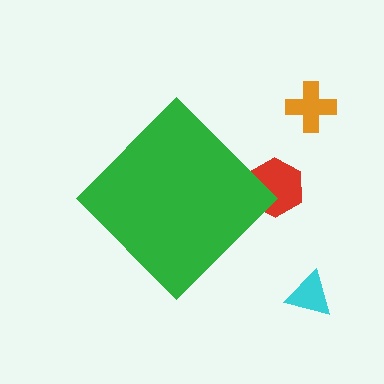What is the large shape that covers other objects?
A green diamond.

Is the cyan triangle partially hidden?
No, the cyan triangle is fully visible.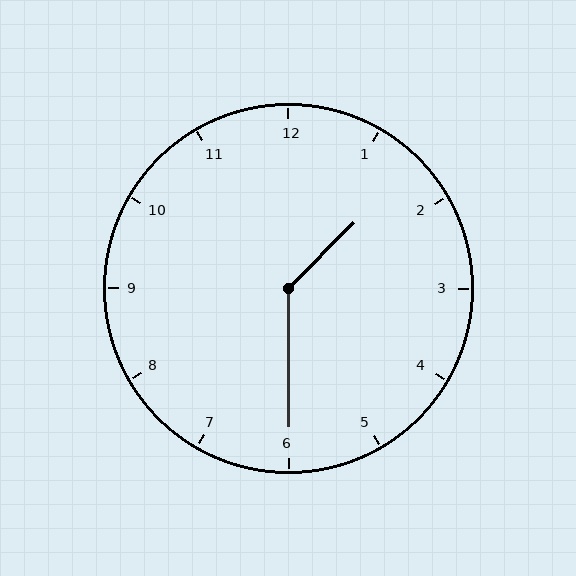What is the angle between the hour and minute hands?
Approximately 135 degrees.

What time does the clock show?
1:30.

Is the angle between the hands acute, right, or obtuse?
It is obtuse.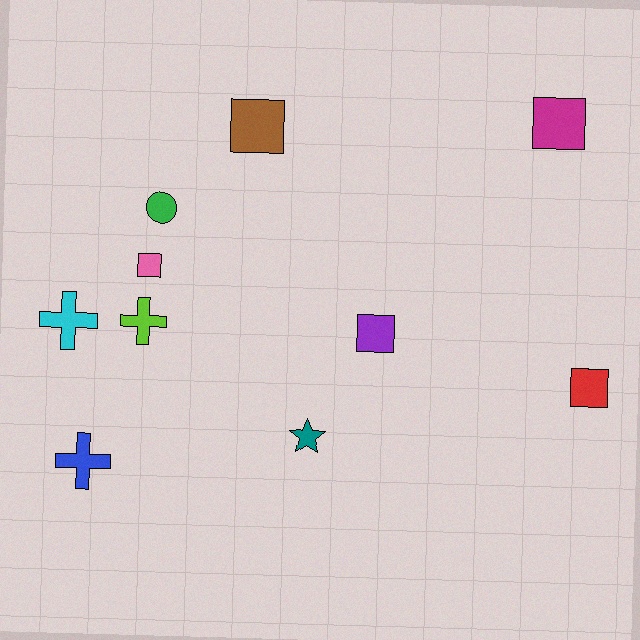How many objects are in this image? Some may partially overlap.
There are 10 objects.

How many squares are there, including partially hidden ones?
There are 5 squares.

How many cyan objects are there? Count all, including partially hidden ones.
There is 1 cyan object.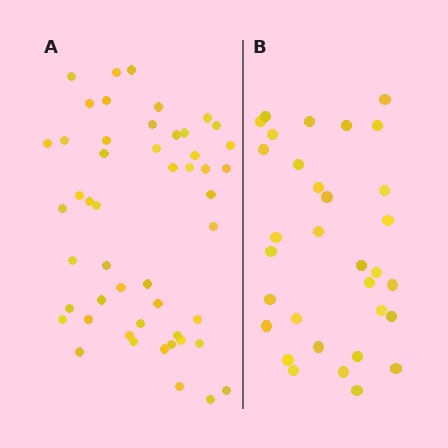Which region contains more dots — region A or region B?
Region A (the left region) has more dots.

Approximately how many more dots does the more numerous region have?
Region A has approximately 20 more dots than region B.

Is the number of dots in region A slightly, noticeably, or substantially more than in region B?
Region A has substantially more. The ratio is roughly 1.6 to 1.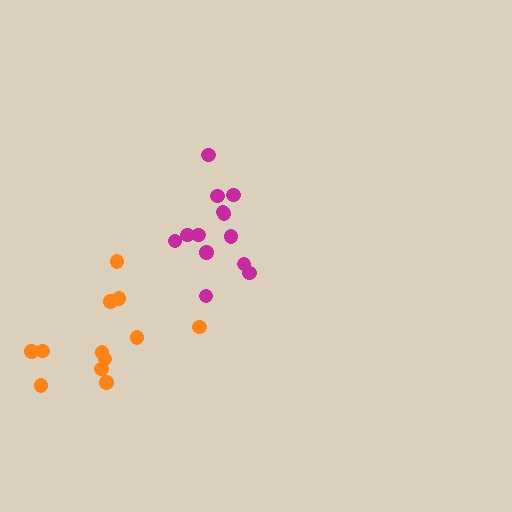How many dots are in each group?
Group 1: 12 dots, Group 2: 13 dots (25 total).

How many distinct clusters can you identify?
There are 2 distinct clusters.